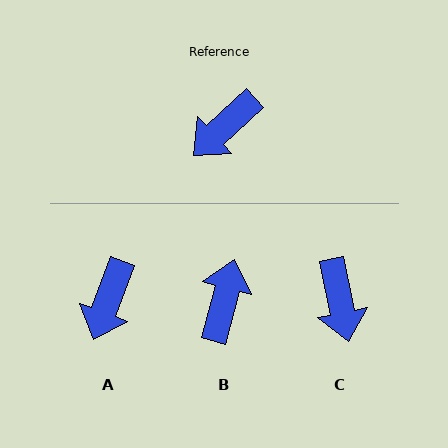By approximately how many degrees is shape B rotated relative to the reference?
Approximately 148 degrees clockwise.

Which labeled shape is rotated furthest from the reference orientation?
B, about 148 degrees away.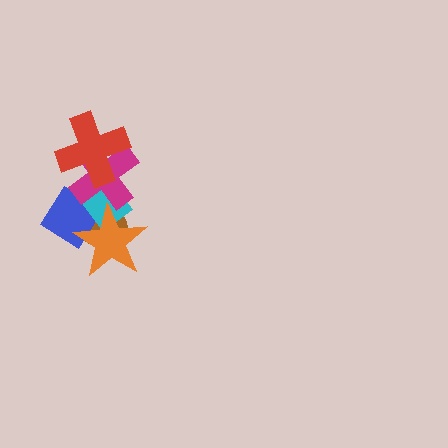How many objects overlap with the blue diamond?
4 objects overlap with the blue diamond.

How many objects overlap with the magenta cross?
5 objects overlap with the magenta cross.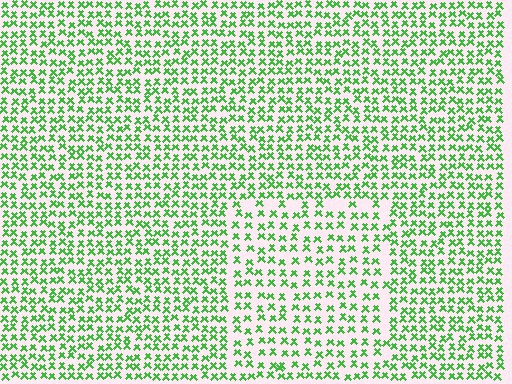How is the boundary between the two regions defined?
The boundary is defined by a change in element density (approximately 1.5x ratio). All elements are the same color, size, and shape.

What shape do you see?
I see a rectangle.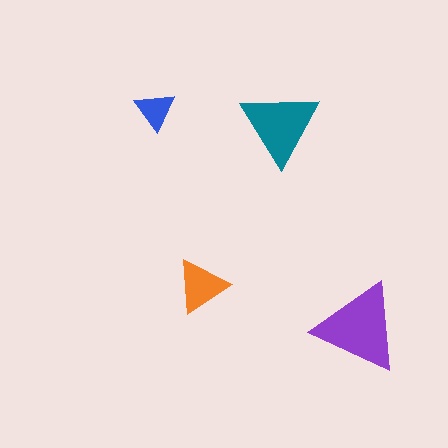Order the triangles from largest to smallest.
the purple one, the teal one, the orange one, the blue one.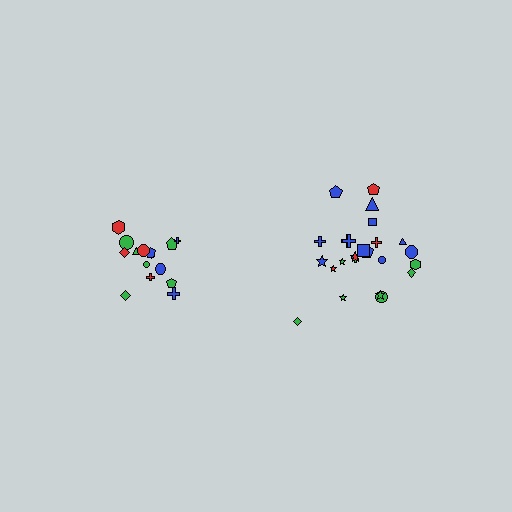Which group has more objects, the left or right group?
The right group.